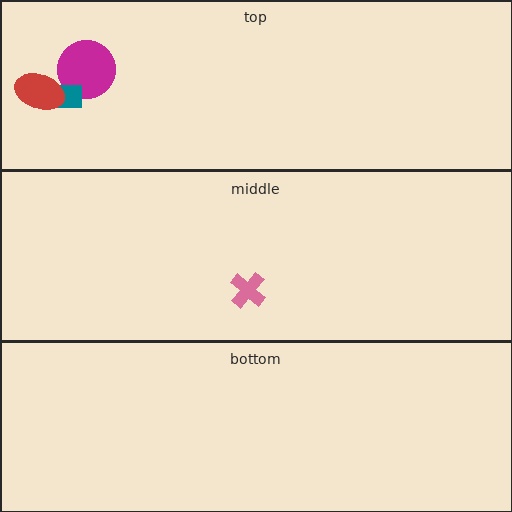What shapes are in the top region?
The magenta circle, the teal rectangle, the red ellipse.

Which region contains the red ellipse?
The top region.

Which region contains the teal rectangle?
The top region.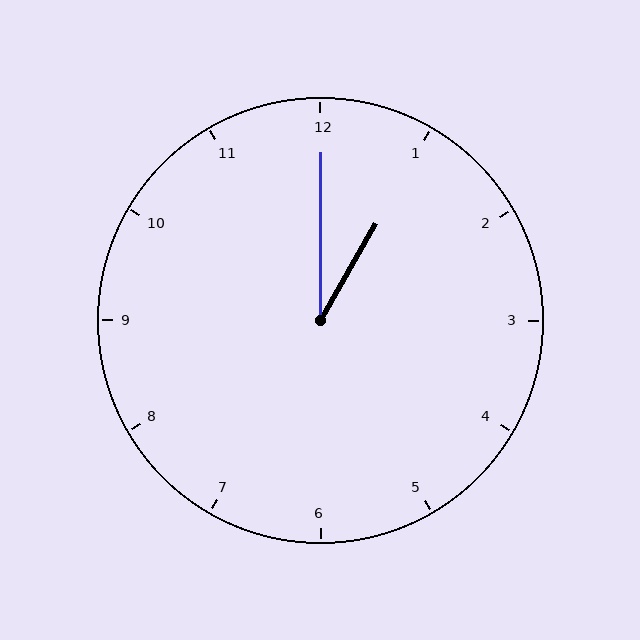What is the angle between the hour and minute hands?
Approximately 30 degrees.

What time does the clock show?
1:00.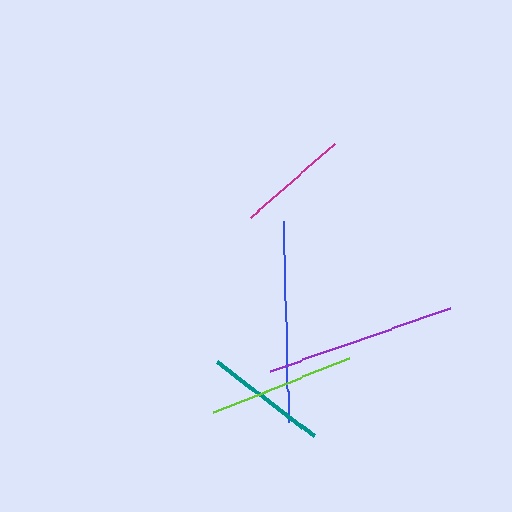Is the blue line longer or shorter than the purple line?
The blue line is longer than the purple line.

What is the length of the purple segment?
The purple segment is approximately 190 pixels long.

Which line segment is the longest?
The blue line is the longest at approximately 201 pixels.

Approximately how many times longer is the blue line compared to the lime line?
The blue line is approximately 1.4 times the length of the lime line.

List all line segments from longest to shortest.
From longest to shortest: blue, purple, lime, teal, magenta.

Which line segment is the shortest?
The magenta line is the shortest at approximately 112 pixels.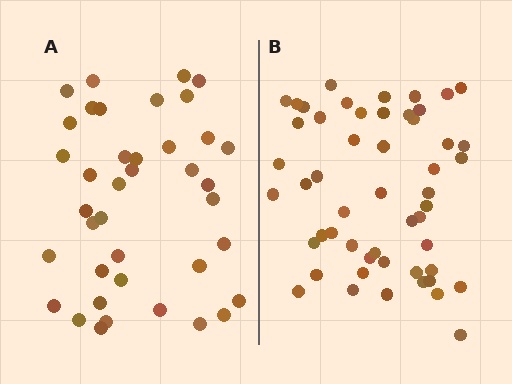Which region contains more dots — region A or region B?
Region B (the right region) has more dots.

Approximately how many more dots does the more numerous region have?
Region B has approximately 15 more dots than region A.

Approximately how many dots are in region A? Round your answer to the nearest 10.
About 40 dots. (The exact count is 39, which rounds to 40.)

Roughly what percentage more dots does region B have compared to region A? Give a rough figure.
About 35% more.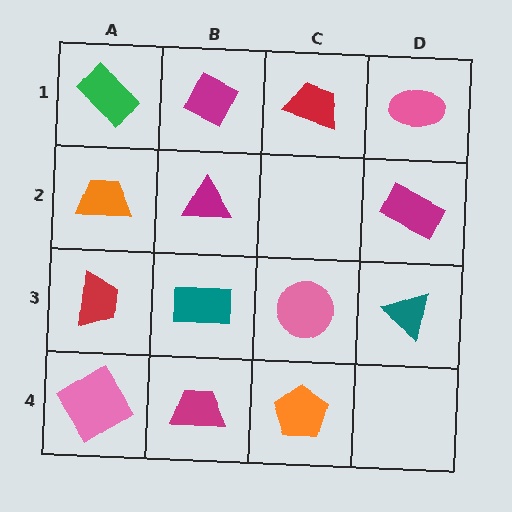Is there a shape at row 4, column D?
No, that cell is empty.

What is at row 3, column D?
A teal triangle.